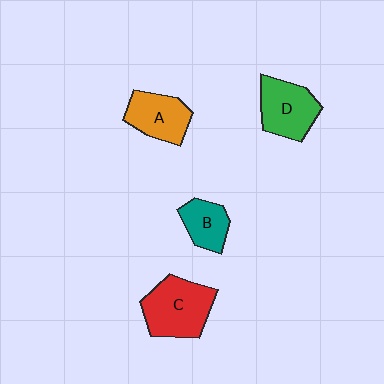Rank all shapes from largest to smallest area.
From largest to smallest: C (red), D (green), A (orange), B (teal).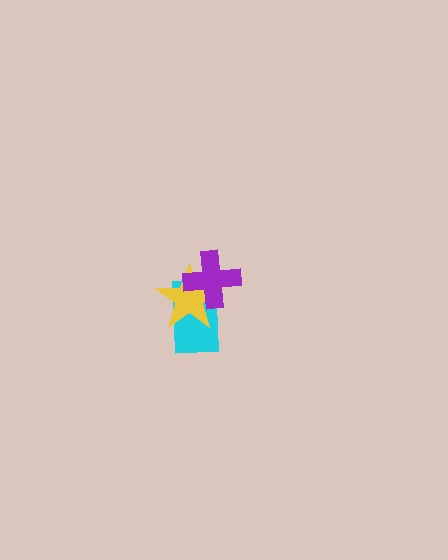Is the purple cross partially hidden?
No, no other shape covers it.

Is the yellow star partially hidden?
Yes, it is partially covered by another shape.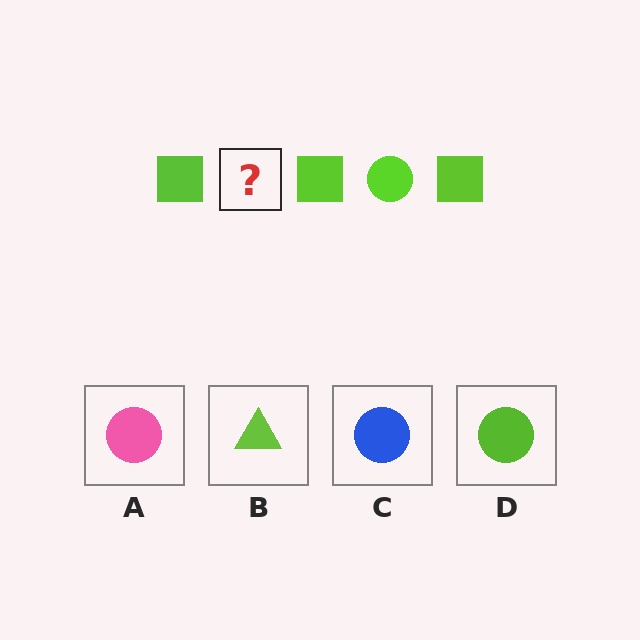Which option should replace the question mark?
Option D.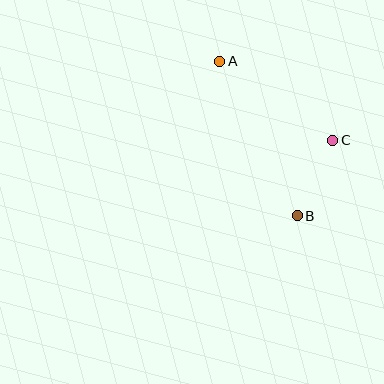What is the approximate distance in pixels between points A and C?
The distance between A and C is approximately 138 pixels.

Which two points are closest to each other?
Points B and C are closest to each other.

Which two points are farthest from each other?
Points A and B are farthest from each other.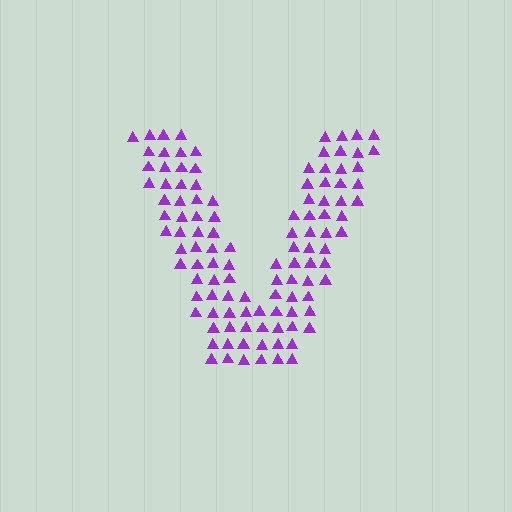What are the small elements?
The small elements are triangles.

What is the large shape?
The large shape is the letter V.